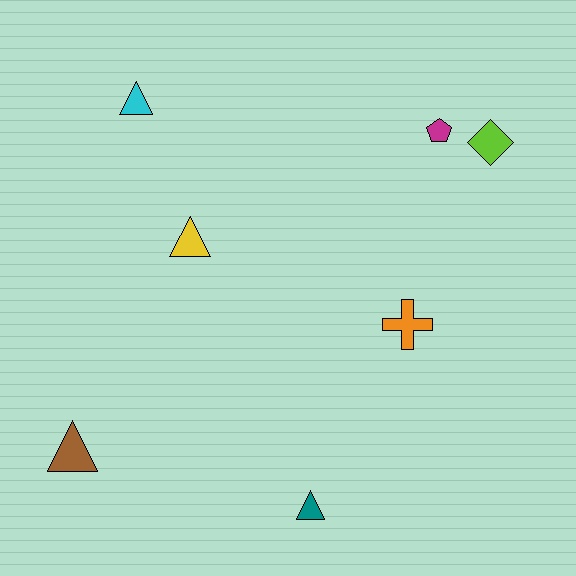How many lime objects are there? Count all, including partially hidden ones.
There is 1 lime object.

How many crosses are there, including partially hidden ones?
There is 1 cross.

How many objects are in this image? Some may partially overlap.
There are 7 objects.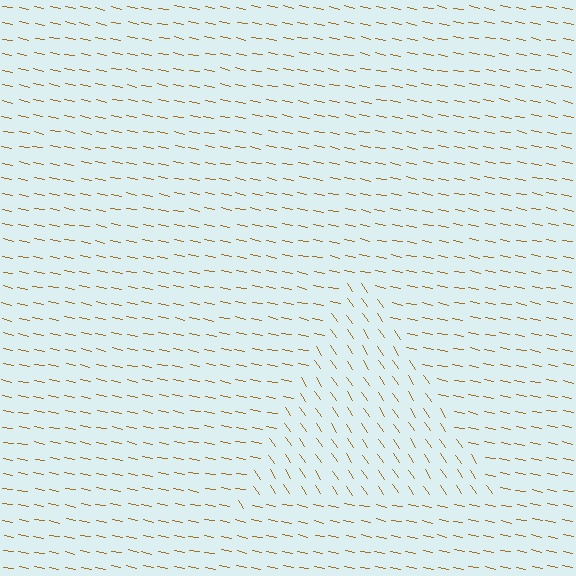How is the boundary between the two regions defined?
The boundary is defined purely by a change in line orientation (approximately 45 degrees difference). All lines are the same color and thickness.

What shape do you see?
I see a triangle.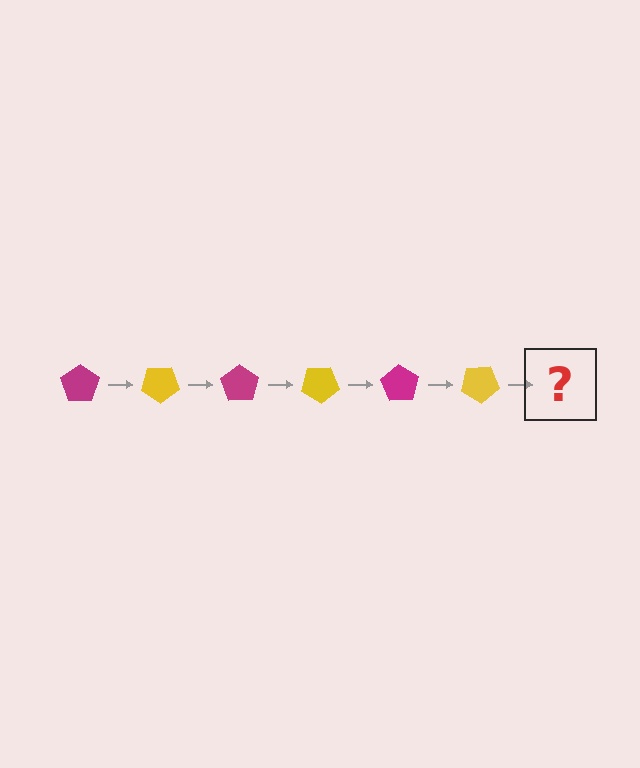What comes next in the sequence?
The next element should be a magenta pentagon, rotated 210 degrees from the start.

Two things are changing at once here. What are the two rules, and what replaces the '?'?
The two rules are that it rotates 35 degrees each step and the color cycles through magenta and yellow. The '?' should be a magenta pentagon, rotated 210 degrees from the start.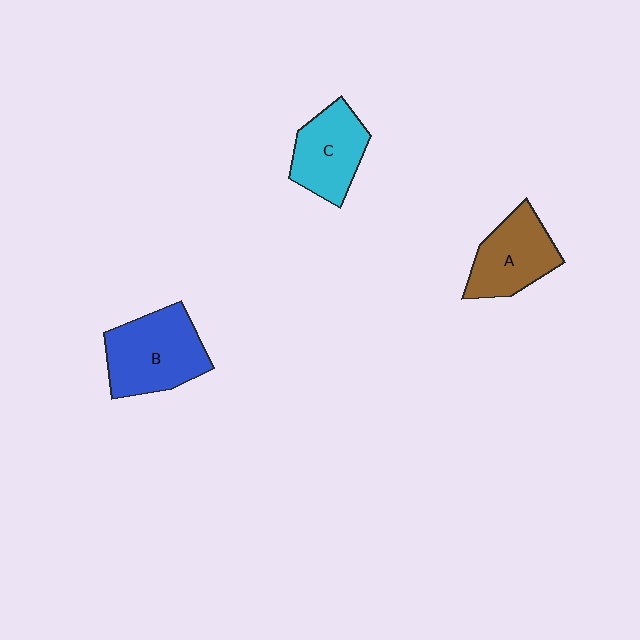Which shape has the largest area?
Shape B (blue).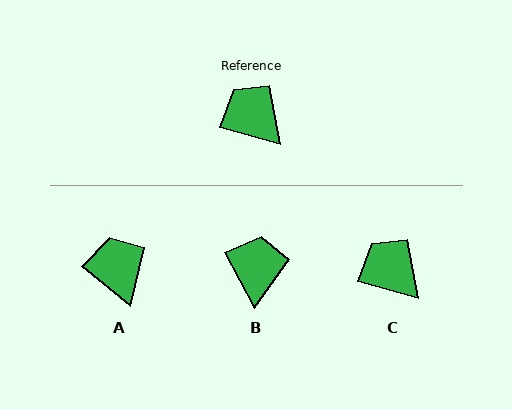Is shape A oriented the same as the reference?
No, it is off by about 24 degrees.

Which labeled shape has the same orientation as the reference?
C.